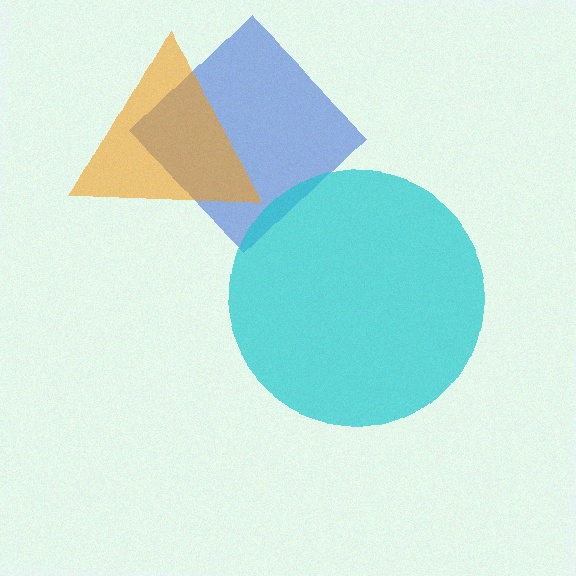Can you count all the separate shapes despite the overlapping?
Yes, there are 3 separate shapes.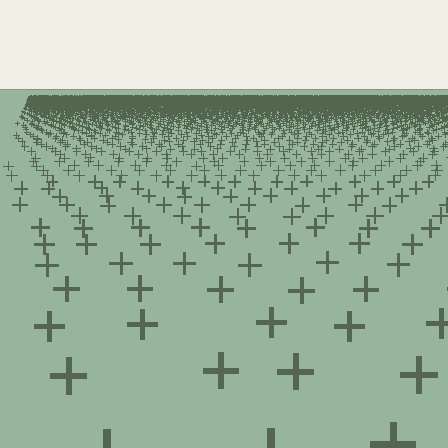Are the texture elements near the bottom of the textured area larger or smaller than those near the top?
Larger. Near the bottom, elements are closer to the viewer and appear at a bigger on-screen size.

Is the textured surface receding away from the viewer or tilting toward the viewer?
The surface is receding away from the viewer. Texture elements get smaller and denser toward the top.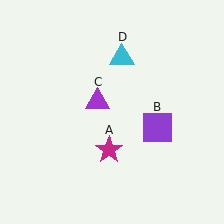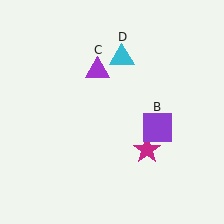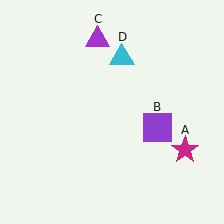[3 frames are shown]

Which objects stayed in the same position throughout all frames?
Purple square (object B) and cyan triangle (object D) remained stationary.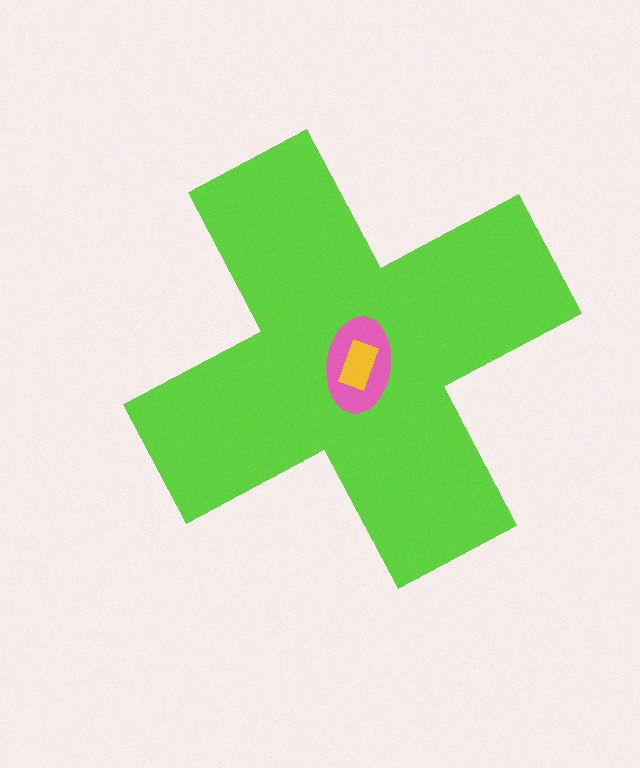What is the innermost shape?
The yellow rectangle.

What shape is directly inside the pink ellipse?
The yellow rectangle.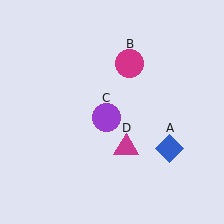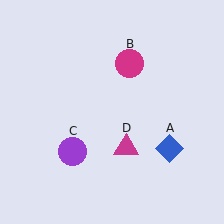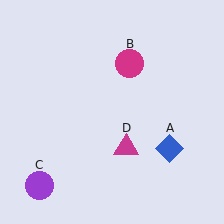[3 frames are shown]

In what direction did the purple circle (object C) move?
The purple circle (object C) moved down and to the left.